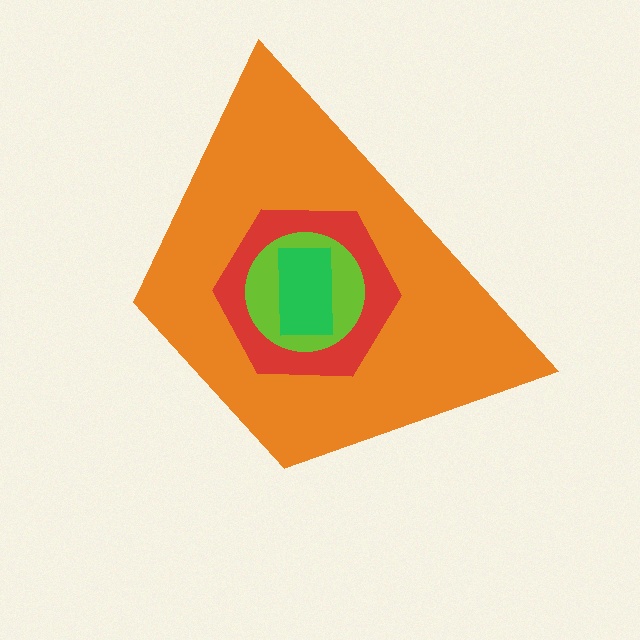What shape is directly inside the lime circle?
The green rectangle.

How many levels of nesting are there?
4.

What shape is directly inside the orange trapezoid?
The red hexagon.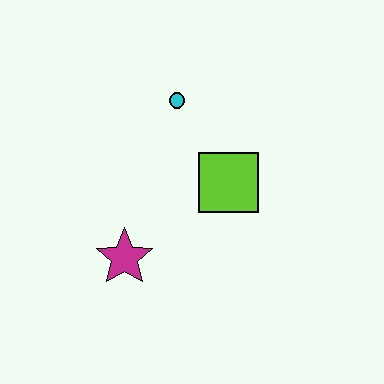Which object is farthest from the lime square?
The magenta star is farthest from the lime square.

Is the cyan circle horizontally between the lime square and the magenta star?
Yes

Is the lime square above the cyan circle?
No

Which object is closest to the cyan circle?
The lime square is closest to the cyan circle.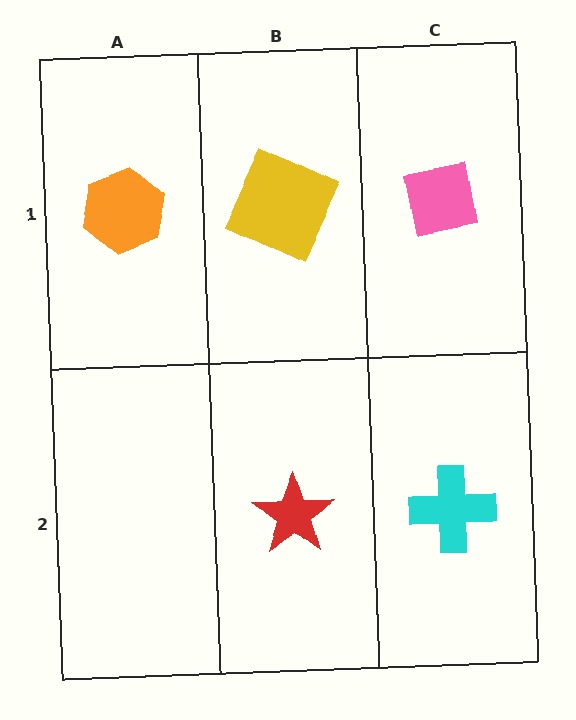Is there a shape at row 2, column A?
No, that cell is empty.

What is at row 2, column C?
A cyan cross.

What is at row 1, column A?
An orange hexagon.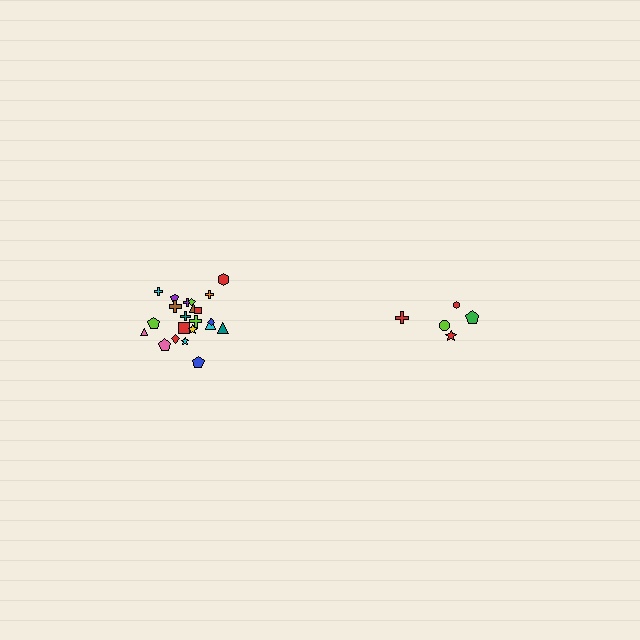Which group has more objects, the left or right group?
The left group.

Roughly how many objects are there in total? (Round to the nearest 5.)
Roughly 25 objects in total.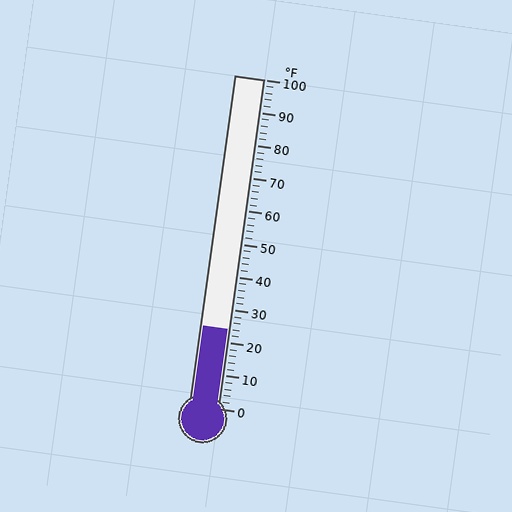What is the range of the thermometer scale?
The thermometer scale ranges from 0°F to 100°F.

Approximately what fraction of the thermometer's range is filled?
The thermometer is filled to approximately 25% of its range.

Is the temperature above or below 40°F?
The temperature is below 40°F.